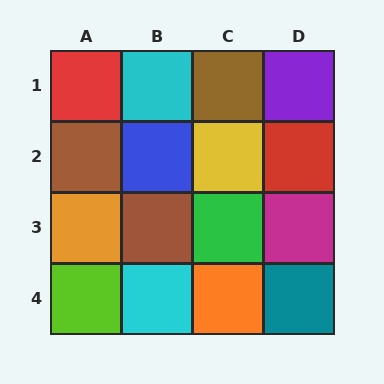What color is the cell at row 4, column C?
Orange.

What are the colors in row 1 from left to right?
Red, cyan, brown, purple.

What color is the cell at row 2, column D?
Red.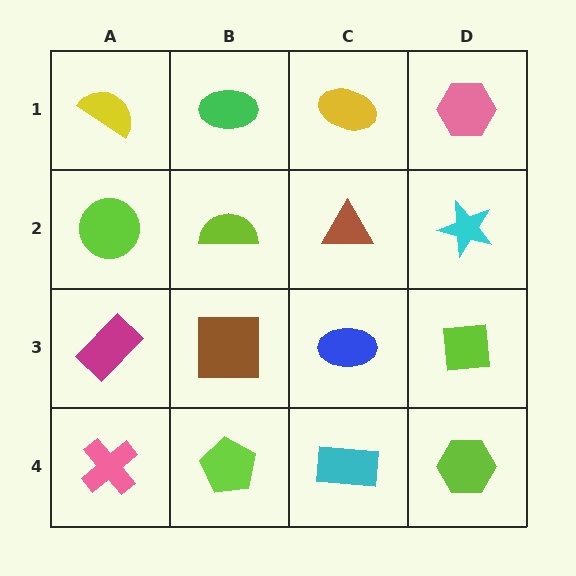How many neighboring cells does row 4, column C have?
3.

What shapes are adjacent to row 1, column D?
A cyan star (row 2, column D), a yellow ellipse (row 1, column C).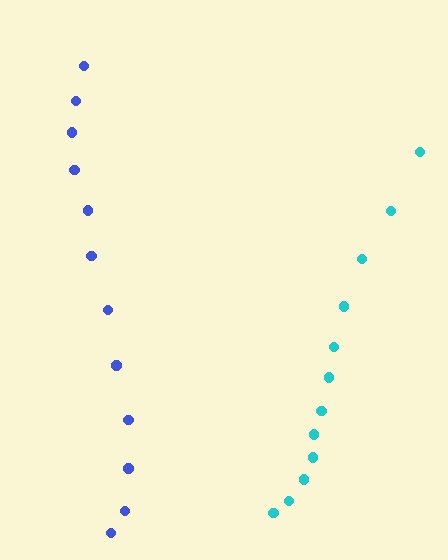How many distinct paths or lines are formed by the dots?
There are 2 distinct paths.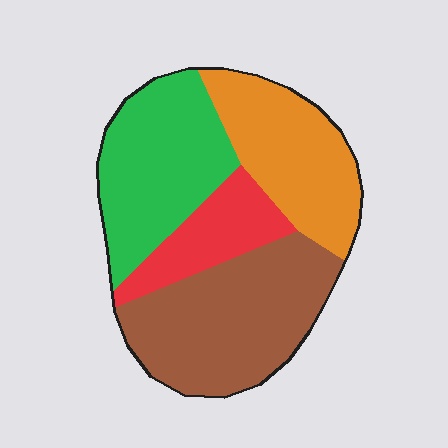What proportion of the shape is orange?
Orange covers around 25% of the shape.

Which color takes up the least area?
Red, at roughly 15%.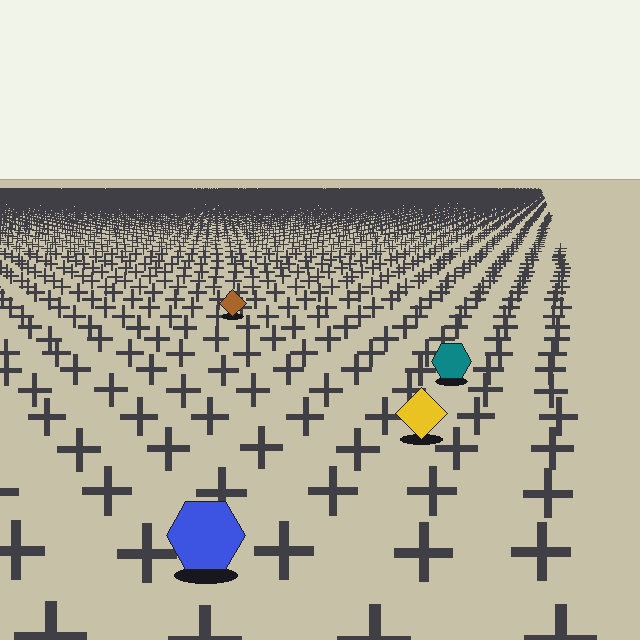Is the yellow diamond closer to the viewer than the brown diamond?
Yes. The yellow diamond is closer — you can tell from the texture gradient: the ground texture is coarser near it.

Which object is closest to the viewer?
The blue hexagon is closest. The texture marks near it are larger and more spread out.